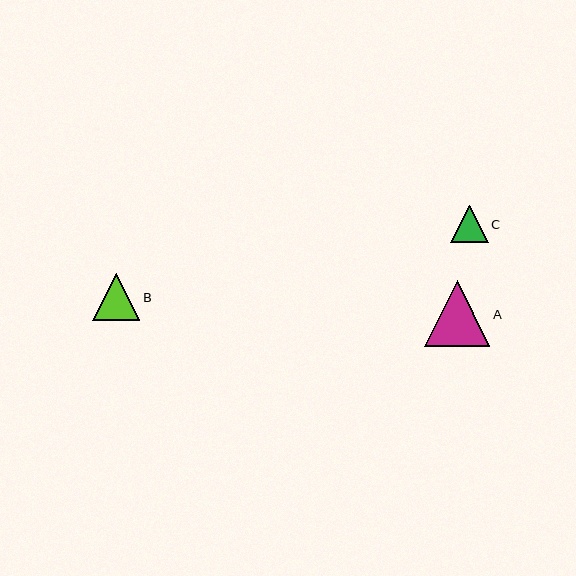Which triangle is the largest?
Triangle A is the largest with a size of approximately 65 pixels.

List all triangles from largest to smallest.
From largest to smallest: A, B, C.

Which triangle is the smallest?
Triangle C is the smallest with a size of approximately 37 pixels.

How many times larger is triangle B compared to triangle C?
Triangle B is approximately 1.3 times the size of triangle C.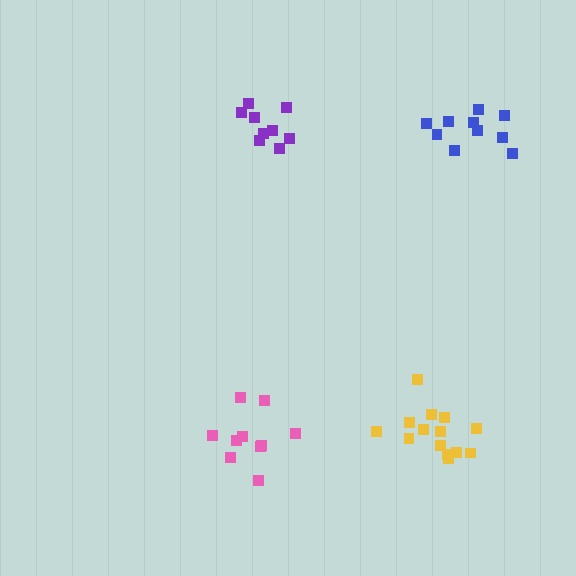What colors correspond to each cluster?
The clusters are colored: pink, blue, purple, yellow.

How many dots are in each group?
Group 1: 10 dots, Group 2: 10 dots, Group 3: 9 dots, Group 4: 14 dots (43 total).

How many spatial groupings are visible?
There are 4 spatial groupings.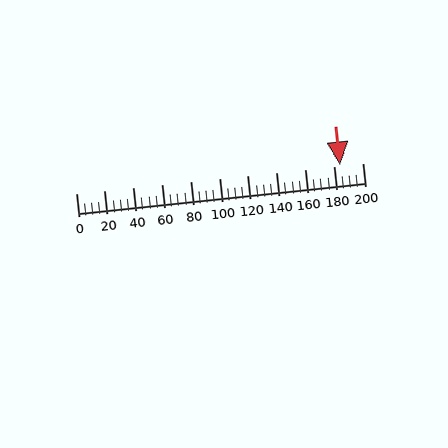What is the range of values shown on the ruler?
The ruler shows values from 0 to 200.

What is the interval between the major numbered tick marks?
The major tick marks are spaced 20 units apart.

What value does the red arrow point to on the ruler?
The red arrow points to approximately 184.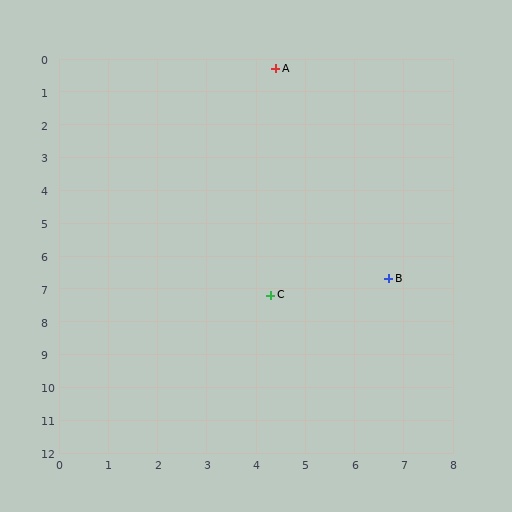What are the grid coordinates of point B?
Point B is at approximately (6.7, 6.7).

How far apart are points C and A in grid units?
Points C and A are about 6.9 grid units apart.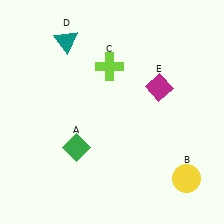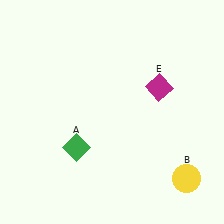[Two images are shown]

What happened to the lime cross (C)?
The lime cross (C) was removed in Image 2. It was in the top-left area of Image 1.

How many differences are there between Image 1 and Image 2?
There are 2 differences between the two images.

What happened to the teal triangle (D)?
The teal triangle (D) was removed in Image 2. It was in the top-left area of Image 1.